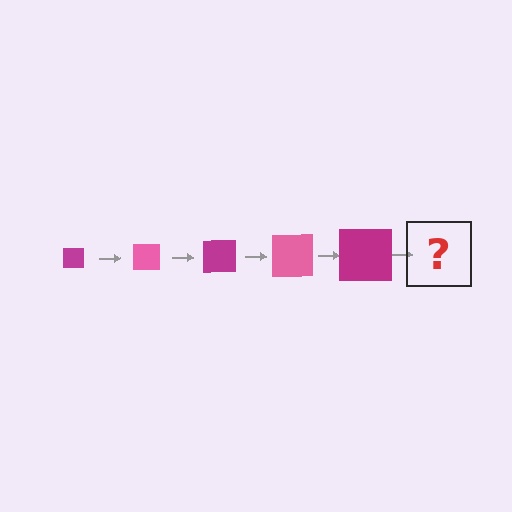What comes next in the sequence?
The next element should be a pink square, larger than the previous one.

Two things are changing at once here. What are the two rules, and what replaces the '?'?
The two rules are that the square grows larger each step and the color cycles through magenta and pink. The '?' should be a pink square, larger than the previous one.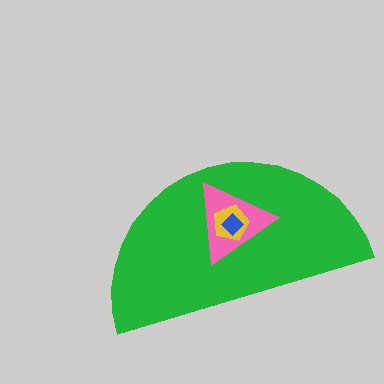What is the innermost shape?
The blue diamond.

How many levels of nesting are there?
4.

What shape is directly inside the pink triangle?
The yellow pentagon.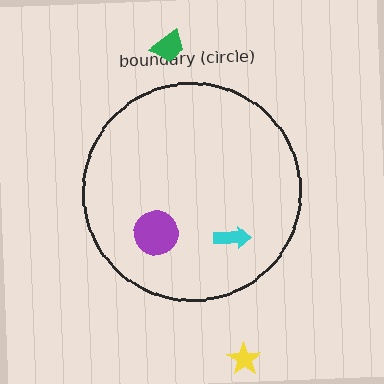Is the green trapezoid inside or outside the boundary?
Outside.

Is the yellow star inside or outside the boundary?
Outside.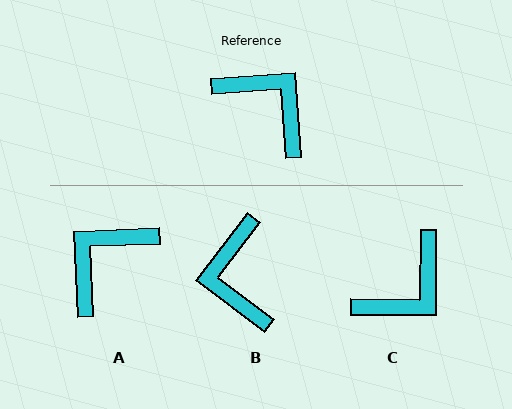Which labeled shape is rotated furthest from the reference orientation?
B, about 139 degrees away.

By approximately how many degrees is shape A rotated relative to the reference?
Approximately 88 degrees counter-clockwise.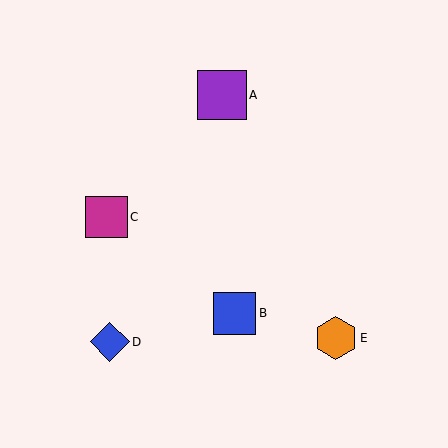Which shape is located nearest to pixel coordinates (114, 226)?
The magenta square (labeled C) at (107, 217) is nearest to that location.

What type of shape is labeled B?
Shape B is a blue square.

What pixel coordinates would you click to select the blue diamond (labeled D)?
Click at (110, 342) to select the blue diamond D.